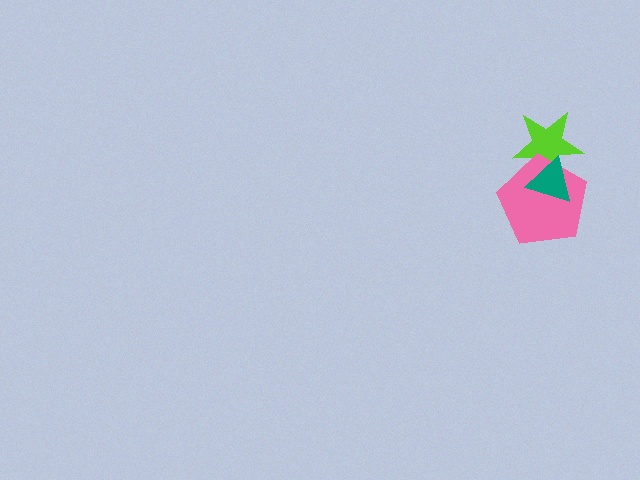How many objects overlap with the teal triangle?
2 objects overlap with the teal triangle.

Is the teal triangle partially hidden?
No, no other shape covers it.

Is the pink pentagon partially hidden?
Yes, it is partially covered by another shape.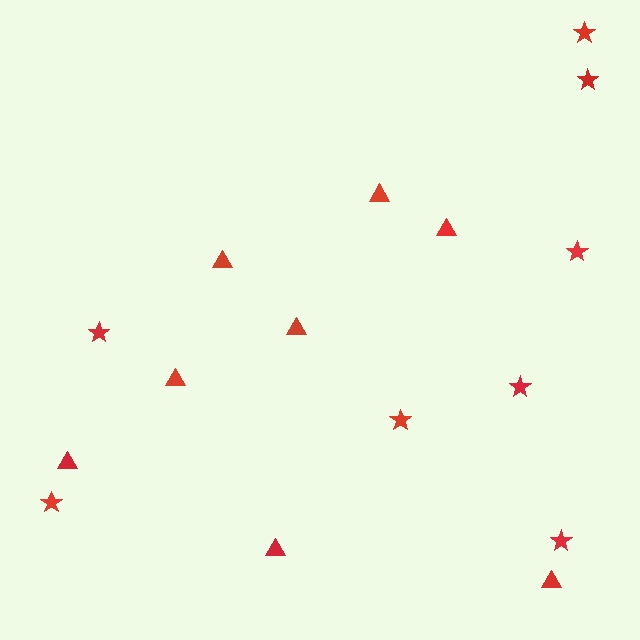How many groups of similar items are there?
There are 2 groups: one group of triangles (8) and one group of stars (8).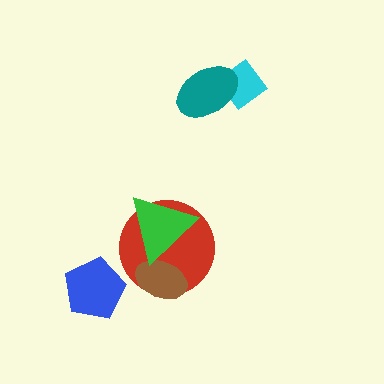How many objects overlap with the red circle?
2 objects overlap with the red circle.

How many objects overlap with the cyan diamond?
1 object overlaps with the cyan diamond.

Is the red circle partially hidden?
Yes, it is partially covered by another shape.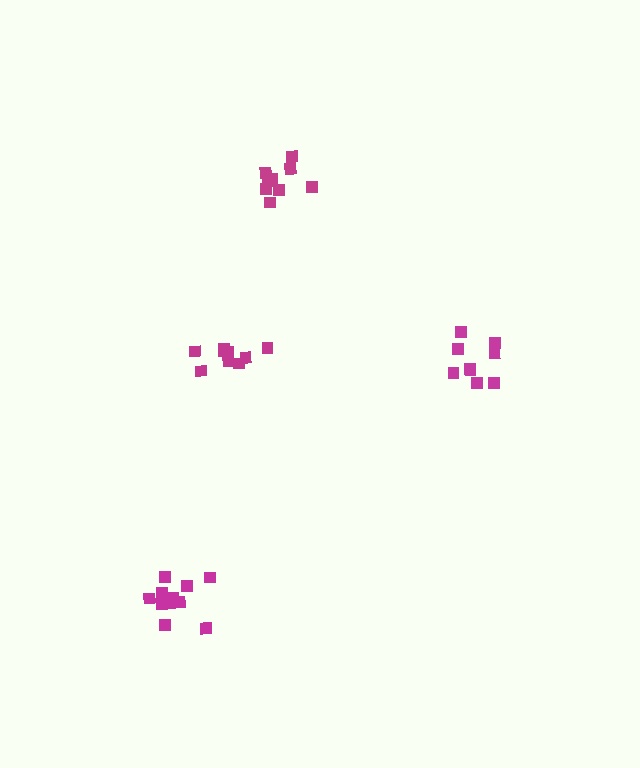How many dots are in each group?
Group 1: 9 dots, Group 2: 9 dots, Group 3: 9 dots, Group 4: 12 dots (39 total).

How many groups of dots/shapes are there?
There are 4 groups.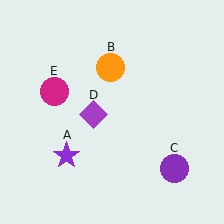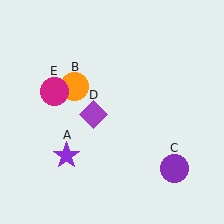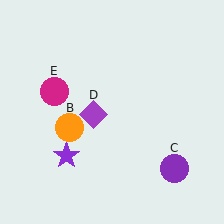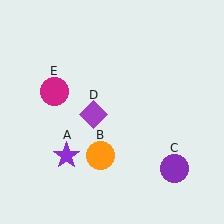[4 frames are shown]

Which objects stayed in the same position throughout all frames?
Purple star (object A) and purple circle (object C) and purple diamond (object D) and magenta circle (object E) remained stationary.